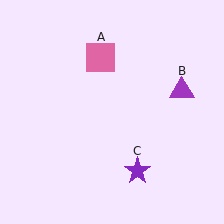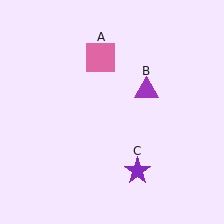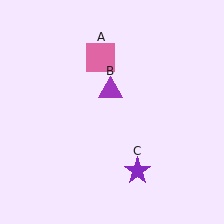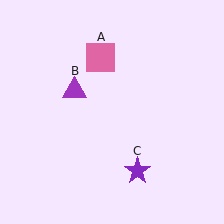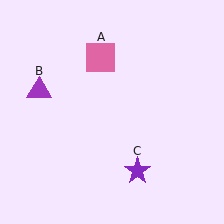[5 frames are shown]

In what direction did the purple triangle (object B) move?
The purple triangle (object B) moved left.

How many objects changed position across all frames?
1 object changed position: purple triangle (object B).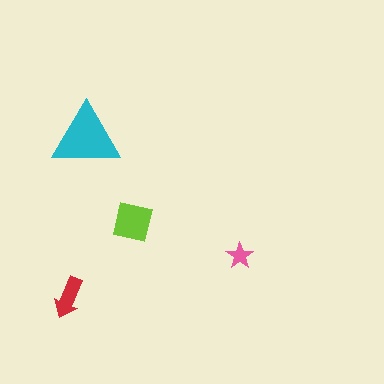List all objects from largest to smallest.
The cyan triangle, the lime square, the red arrow, the pink star.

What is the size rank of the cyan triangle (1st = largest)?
1st.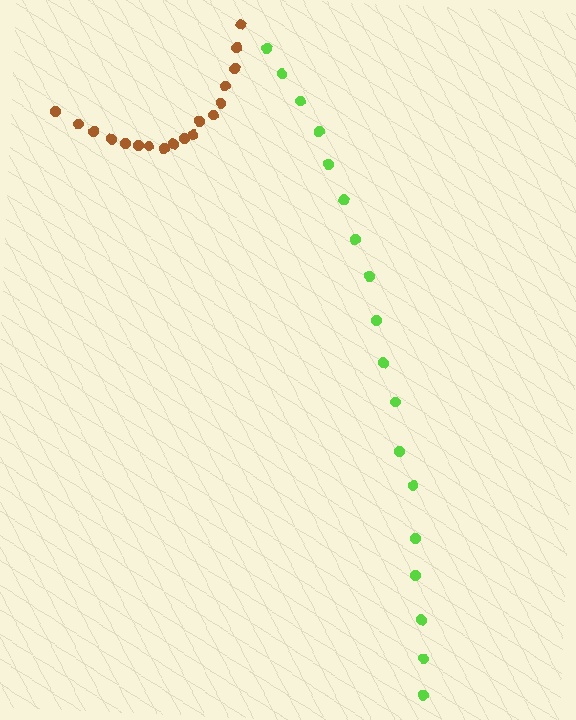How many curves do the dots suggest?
There are 2 distinct paths.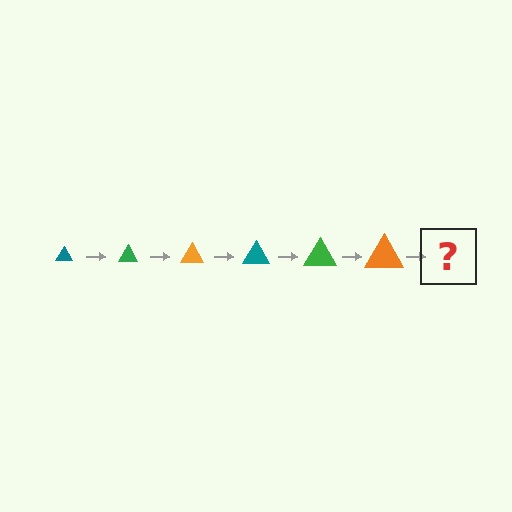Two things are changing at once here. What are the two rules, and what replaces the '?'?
The two rules are that the triangle grows larger each step and the color cycles through teal, green, and orange. The '?' should be a teal triangle, larger than the previous one.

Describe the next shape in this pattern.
It should be a teal triangle, larger than the previous one.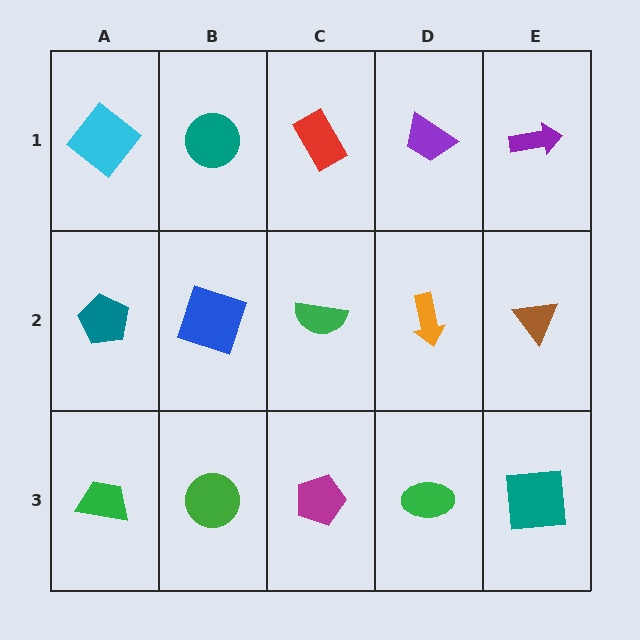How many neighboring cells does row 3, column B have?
3.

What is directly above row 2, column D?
A purple trapezoid.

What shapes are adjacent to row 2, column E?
A purple arrow (row 1, column E), a teal square (row 3, column E), an orange arrow (row 2, column D).